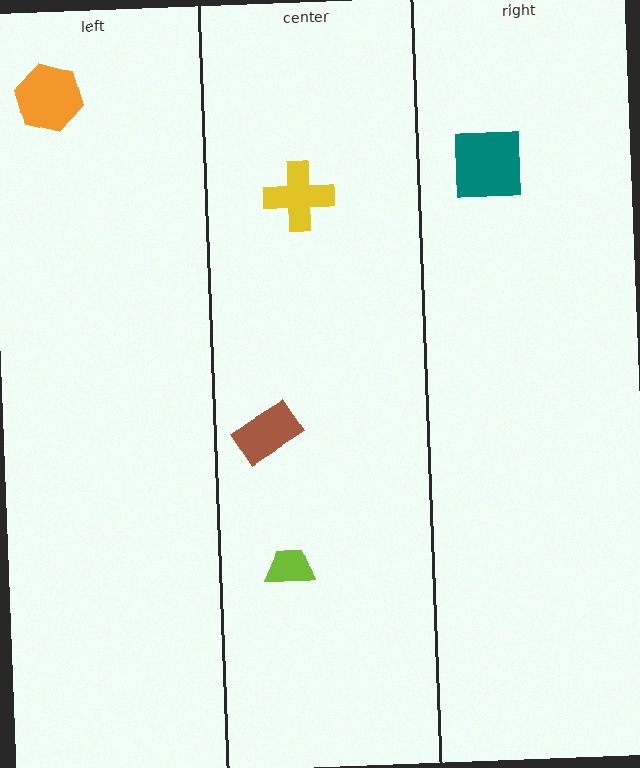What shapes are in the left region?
The orange hexagon.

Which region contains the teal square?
The right region.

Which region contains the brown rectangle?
The center region.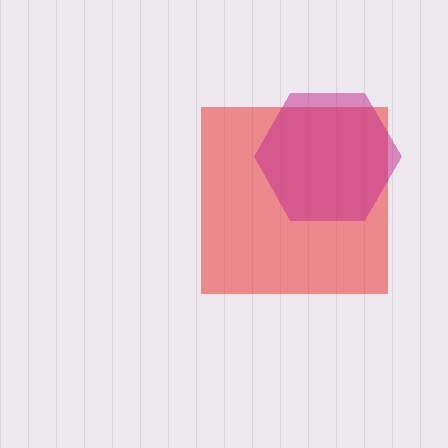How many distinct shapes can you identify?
There are 2 distinct shapes: a red square, a magenta hexagon.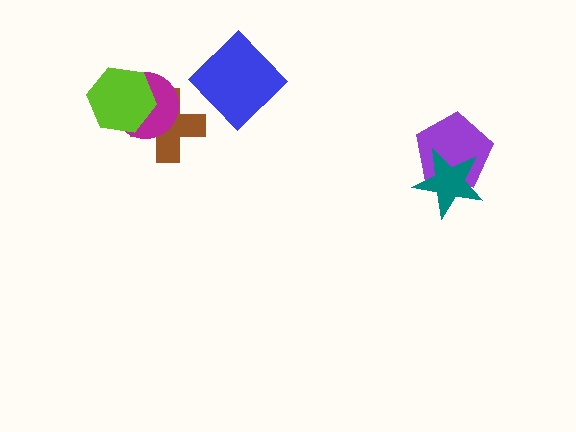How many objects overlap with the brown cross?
2 objects overlap with the brown cross.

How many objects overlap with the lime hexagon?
2 objects overlap with the lime hexagon.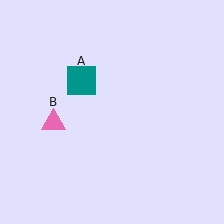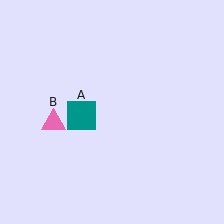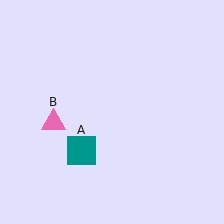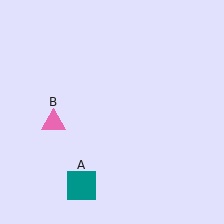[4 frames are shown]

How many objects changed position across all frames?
1 object changed position: teal square (object A).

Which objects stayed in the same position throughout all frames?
Pink triangle (object B) remained stationary.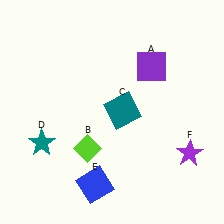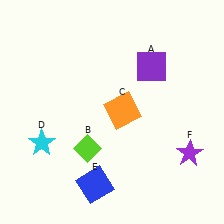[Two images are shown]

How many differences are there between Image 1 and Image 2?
There are 2 differences between the two images.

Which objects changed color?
C changed from teal to orange. D changed from teal to cyan.